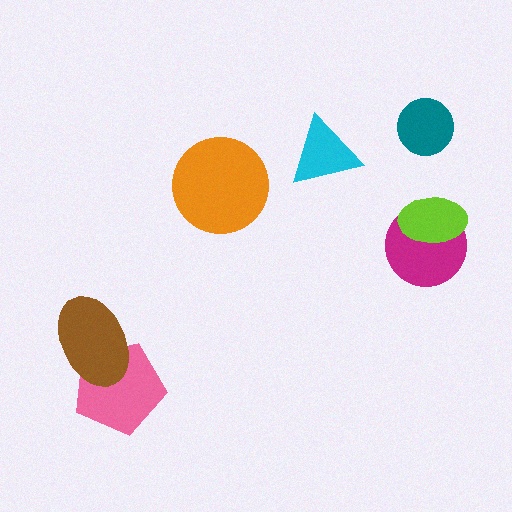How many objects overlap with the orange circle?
0 objects overlap with the orange circle.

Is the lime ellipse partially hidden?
No, no other shape covers it.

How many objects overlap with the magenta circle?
1 object overlaps with the magenta circle.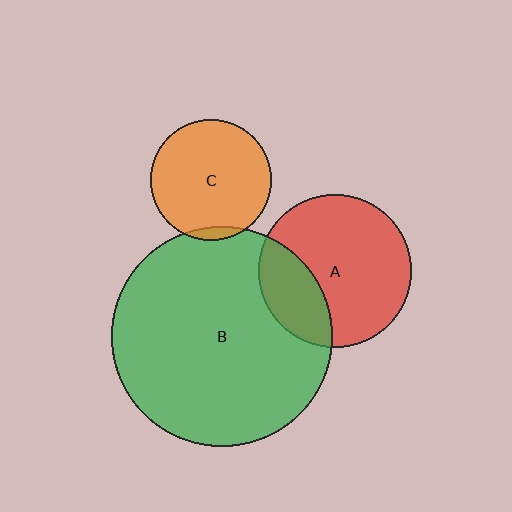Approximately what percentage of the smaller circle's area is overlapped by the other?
Approximately 25%.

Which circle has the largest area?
Circle B (green).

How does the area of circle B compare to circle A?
Approximately 2.1 times.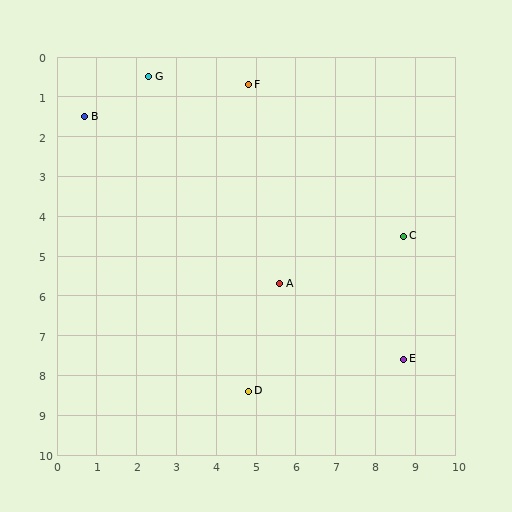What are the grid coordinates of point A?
Point A is at approximately (5.6, 5.7).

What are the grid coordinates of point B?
Point B is at approximately (0.7, 1.5).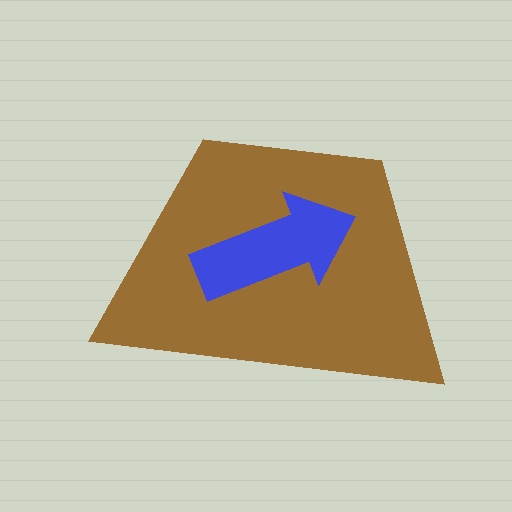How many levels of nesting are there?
2.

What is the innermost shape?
The blue arrow.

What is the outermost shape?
The brown trapezoid.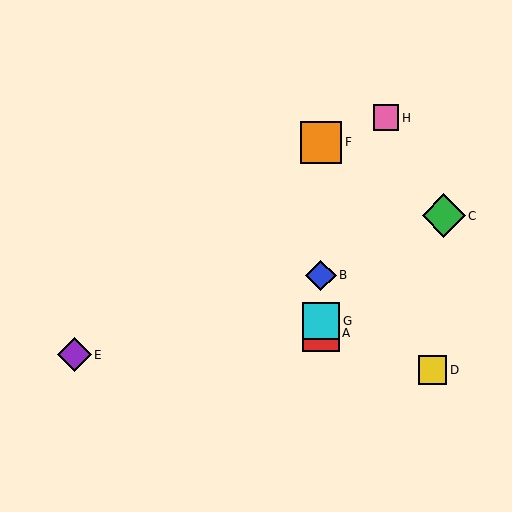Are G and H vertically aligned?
No, G is at x≈321 and H is at x≈386.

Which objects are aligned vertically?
Objects A, B, F, G are aligned vertically.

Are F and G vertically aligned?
Yes, both are at x≈321.